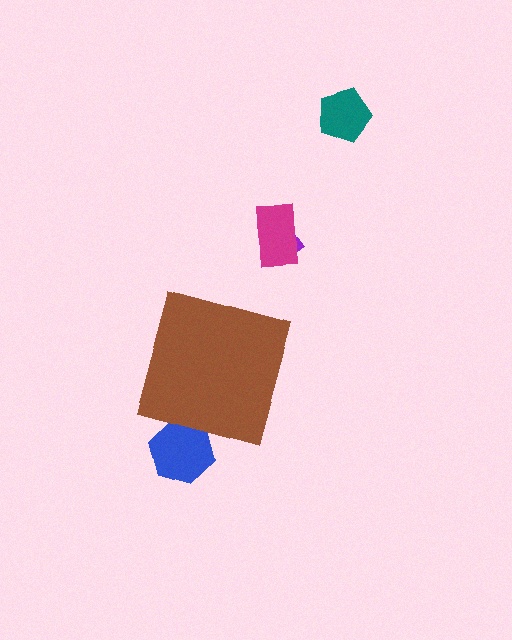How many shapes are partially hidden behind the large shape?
1 shape is partially hidden.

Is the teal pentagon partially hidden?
No, the teal pentagon is fully visible.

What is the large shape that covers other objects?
A brown square.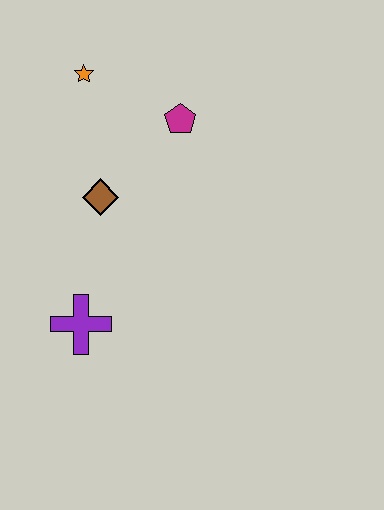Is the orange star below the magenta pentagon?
No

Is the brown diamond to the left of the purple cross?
No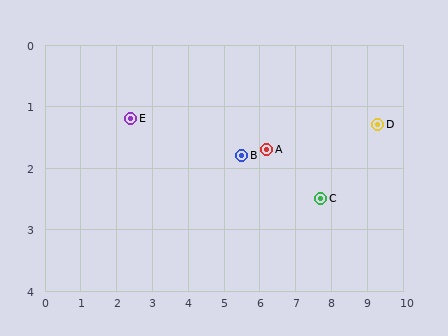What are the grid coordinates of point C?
Point C is at approximately (7.7, 2.5).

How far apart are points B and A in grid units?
Points B and A are about 0.7 grid units apart.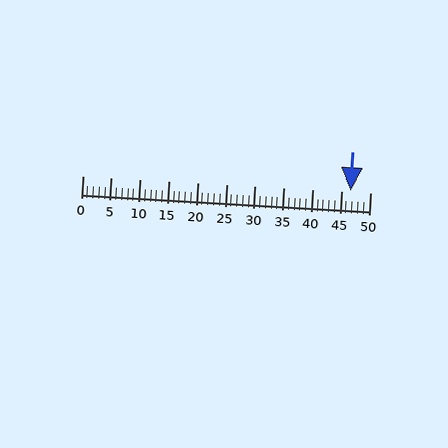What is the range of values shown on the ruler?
The ruler shows values from 0 to 50.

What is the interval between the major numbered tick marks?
The major tick marks are spaced 5 units apart.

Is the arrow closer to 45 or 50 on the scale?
The arrow is closer to 45.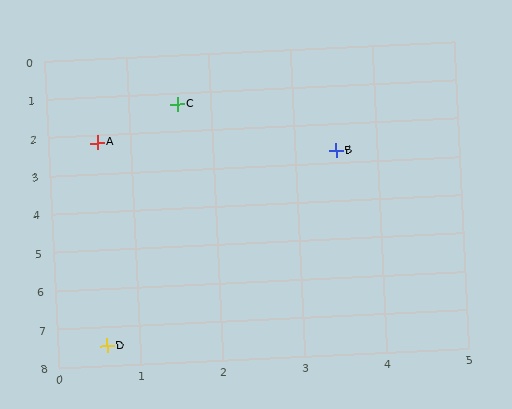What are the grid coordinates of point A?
Point A is at approximately (0.6, 2.2).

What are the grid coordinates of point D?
Point D is at approximately (0.6, 7.5).